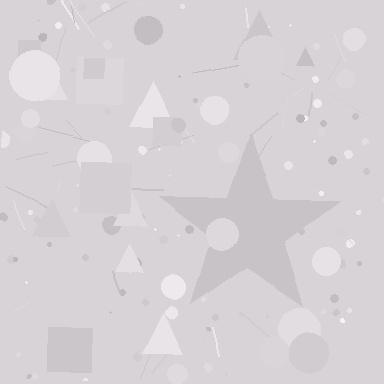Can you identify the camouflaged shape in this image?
The camouflaged shape is a star.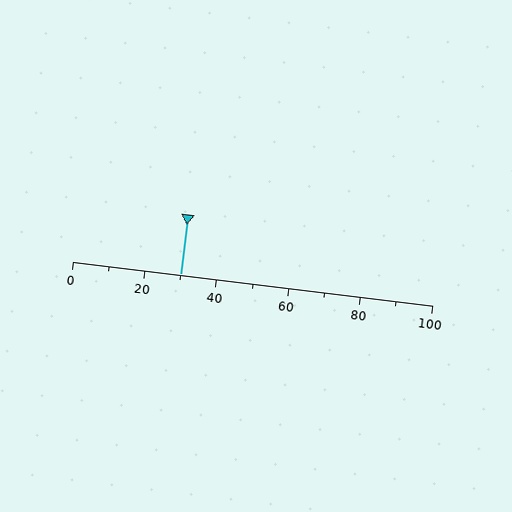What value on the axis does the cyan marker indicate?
The marker indicates approximately 30.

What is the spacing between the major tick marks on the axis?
The major ticks are spaced 20 apart.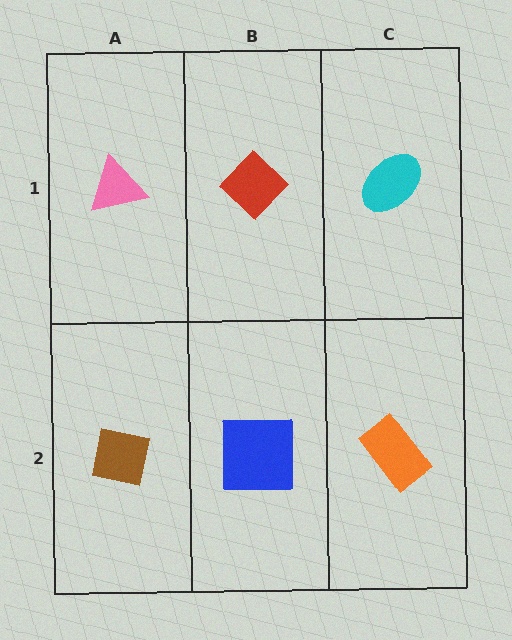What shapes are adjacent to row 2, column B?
A red diamond (row 1, column B), a brown square (row 2, column A), an orange rectangle (row 2, column C).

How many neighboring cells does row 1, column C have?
2.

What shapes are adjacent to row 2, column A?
A pink triangle (row 1, column A), a blue square (row 2, column B).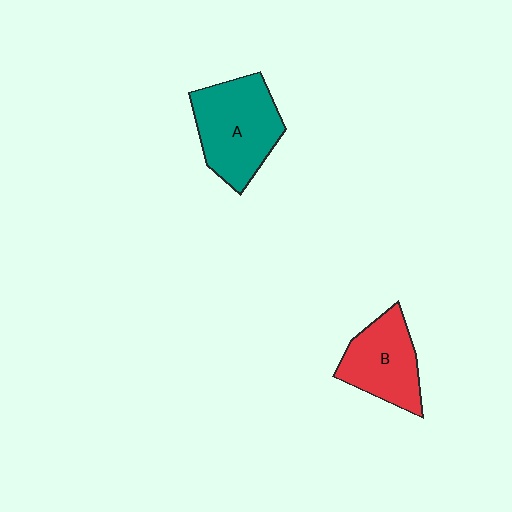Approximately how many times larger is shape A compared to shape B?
Approximately 1.3 times.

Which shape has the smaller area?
Shape B (red).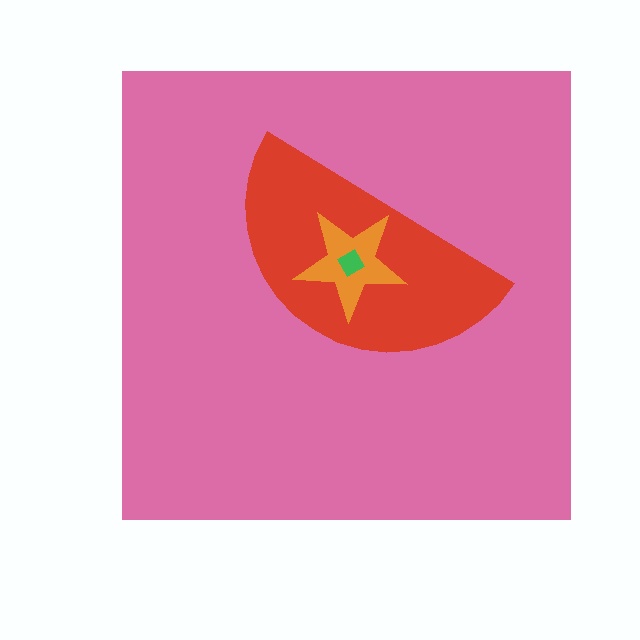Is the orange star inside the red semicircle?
Yes.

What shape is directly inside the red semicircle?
The orange star.